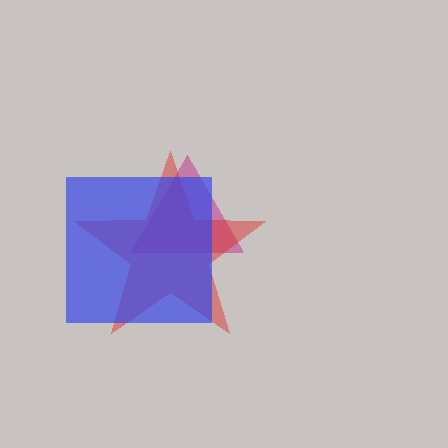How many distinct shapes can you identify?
There are 3 distinct shapes: a magenta triangle, a red star, a blue square.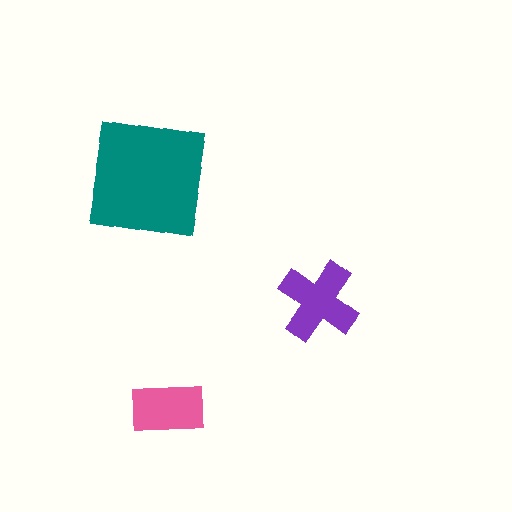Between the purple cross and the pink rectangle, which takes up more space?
The purple cross.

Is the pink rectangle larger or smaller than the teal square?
Smaller.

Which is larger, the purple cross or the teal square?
The teal square.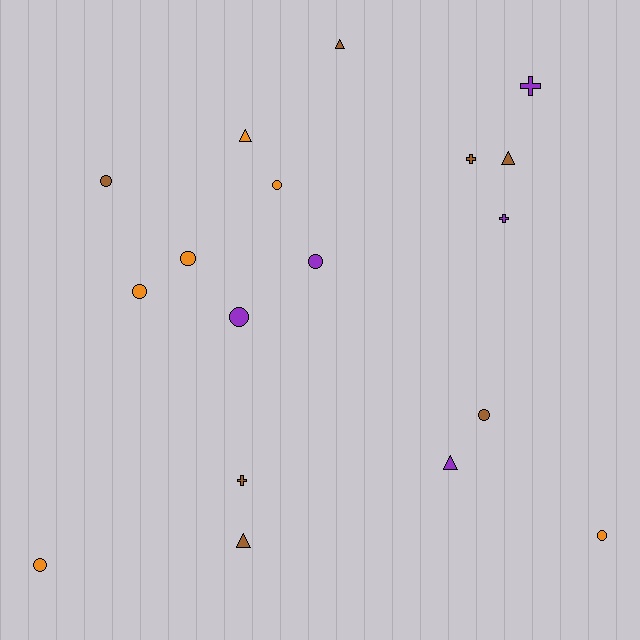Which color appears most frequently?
Brown, with 7 objects.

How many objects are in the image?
There are 18 objects.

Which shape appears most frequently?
Circle, with 9 objects.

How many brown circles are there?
There are 2 brown circles.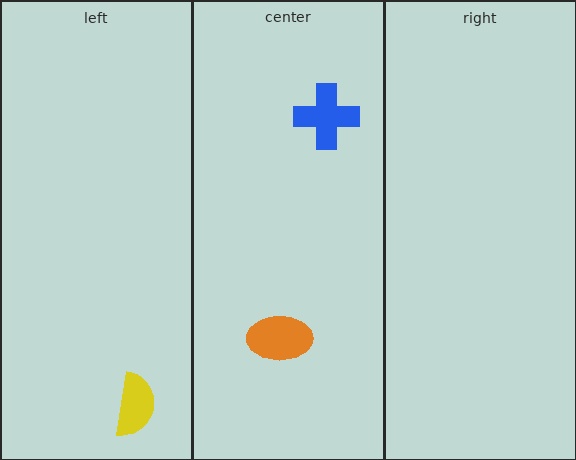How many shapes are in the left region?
1.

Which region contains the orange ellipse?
The center region.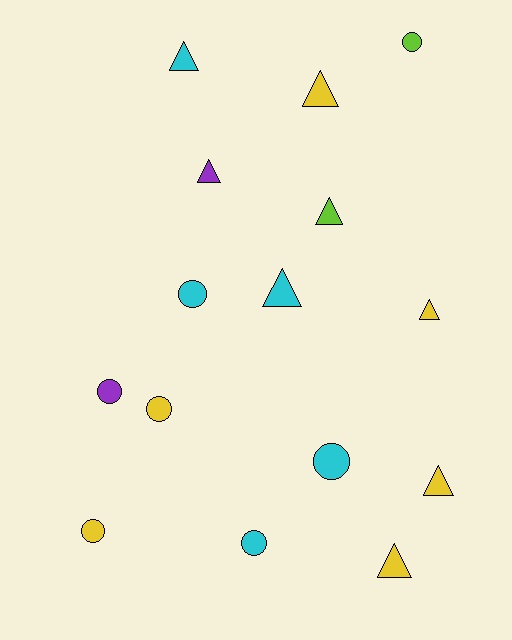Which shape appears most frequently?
Triangle, with 8 objects.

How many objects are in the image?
There are 15 objects.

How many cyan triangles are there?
There are 2 cyan triangles.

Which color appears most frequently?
Yellow, with 6 objects.